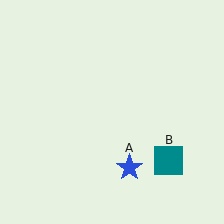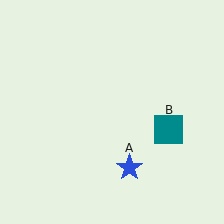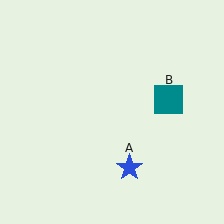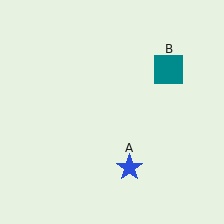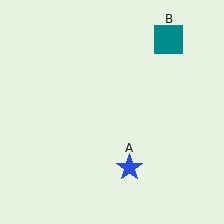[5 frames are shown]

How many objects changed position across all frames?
1 object changed position: teal square (object B).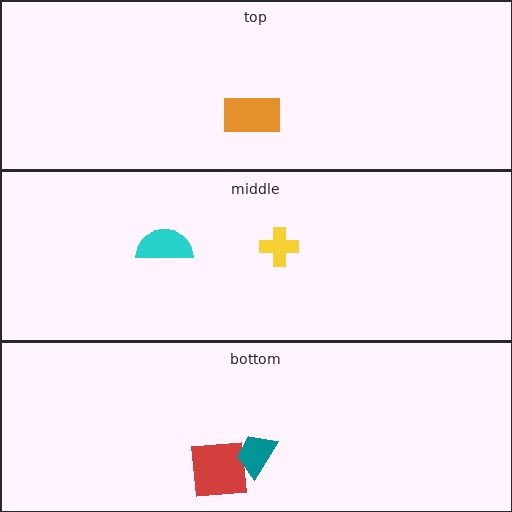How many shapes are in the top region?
1.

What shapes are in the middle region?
The yellow cross, the cyan semicircle.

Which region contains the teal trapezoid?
The bottom region.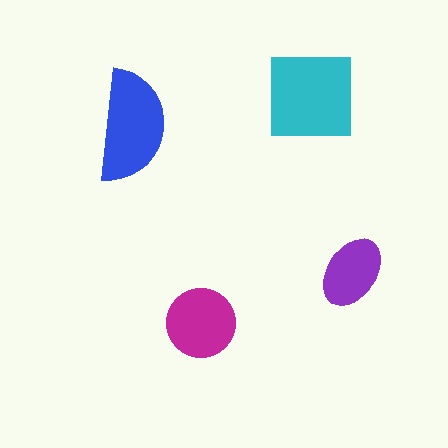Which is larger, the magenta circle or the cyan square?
The cyan square.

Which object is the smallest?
The purple ellipse.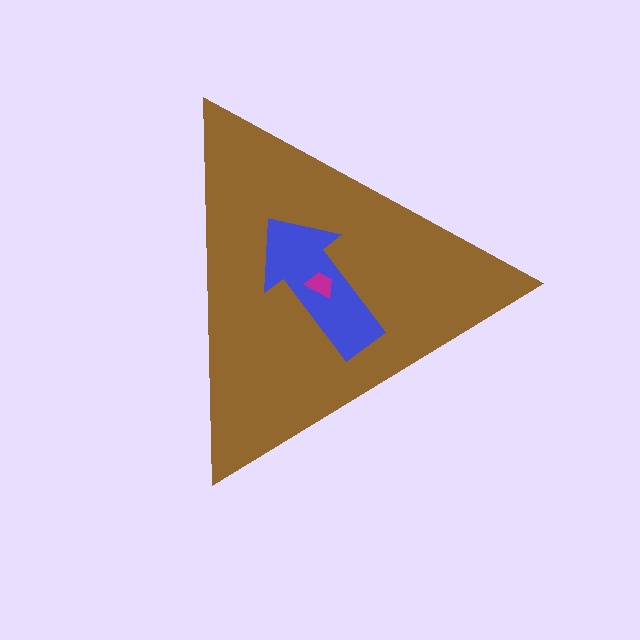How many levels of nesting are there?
3.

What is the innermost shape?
The magenta trapezoid.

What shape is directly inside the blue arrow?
The magenta trapezoid.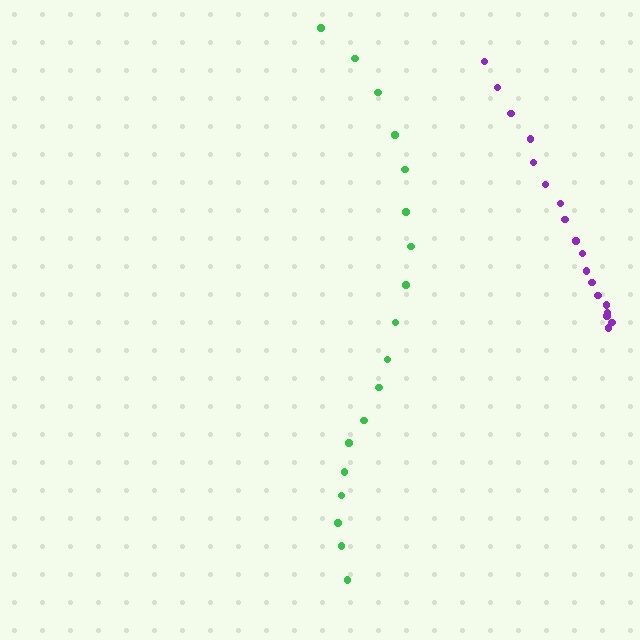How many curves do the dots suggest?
There are 2 distinct paths.